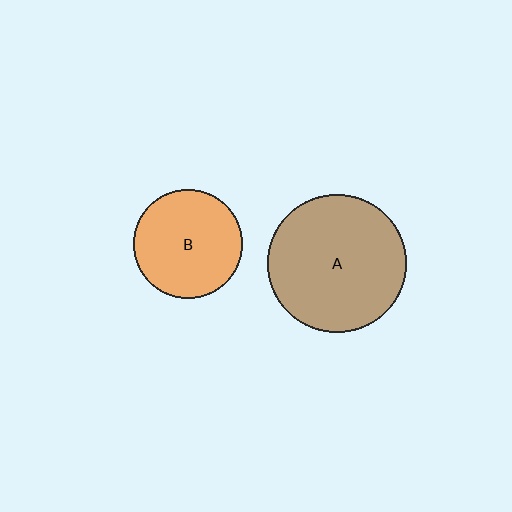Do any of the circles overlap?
No, none of the circles overlap.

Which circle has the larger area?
Circle A (brown).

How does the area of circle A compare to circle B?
Approximately 1.6 times.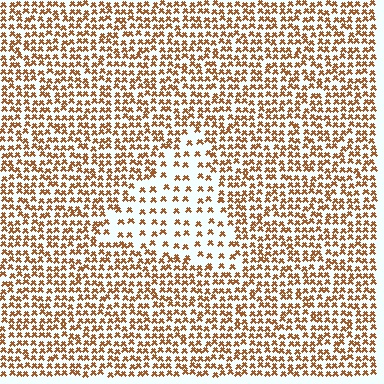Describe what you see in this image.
The image contains small brown elements arranged at two different densities. A triangle-shaped region is visible where the elements are less densely packed than the surrounding area.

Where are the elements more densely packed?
The elements are more densely packed outside the triangle boundary.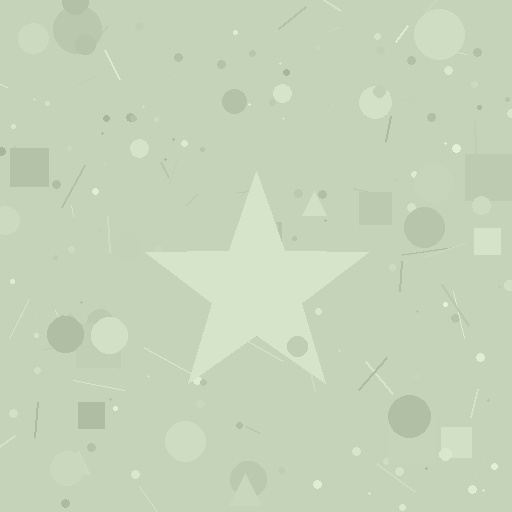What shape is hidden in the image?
A star is hidden in the image.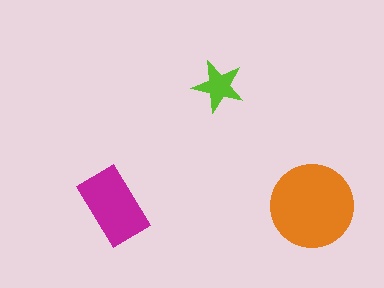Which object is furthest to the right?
The orange circle is rightmost.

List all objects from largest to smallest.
The orange circle, the magenta rectangle, the lime star.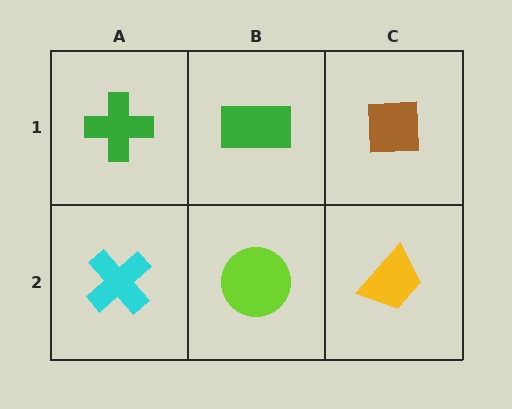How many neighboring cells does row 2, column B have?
3.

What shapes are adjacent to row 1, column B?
A lime circle (row 2, column B), a green cross (row 1, column A), a brown square (row 1, column C).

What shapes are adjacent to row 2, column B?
A green rectangle (row 1, column B), a cyan cross (row 2, column A), a yellow trapezoid (row 2, column C).